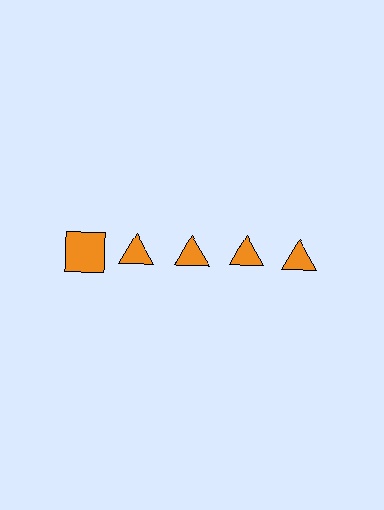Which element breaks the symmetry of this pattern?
The orange square in the top row, leftmost column breaks the symmetry. All other shapes are orange triangles.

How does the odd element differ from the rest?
It has a different shape: square instead of triangle.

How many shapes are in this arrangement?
There are 5 shapes arranged in a grid pattern.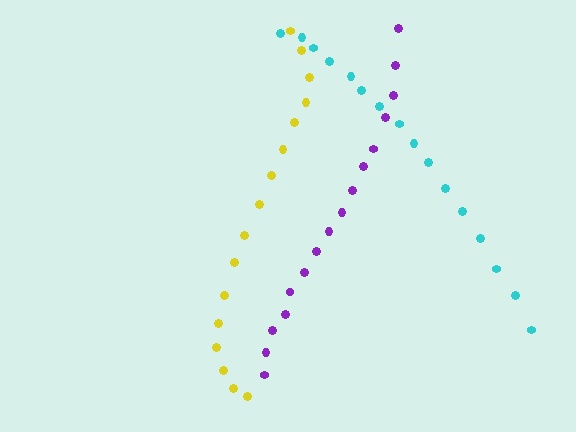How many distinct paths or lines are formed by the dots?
There are 3 distinct paths.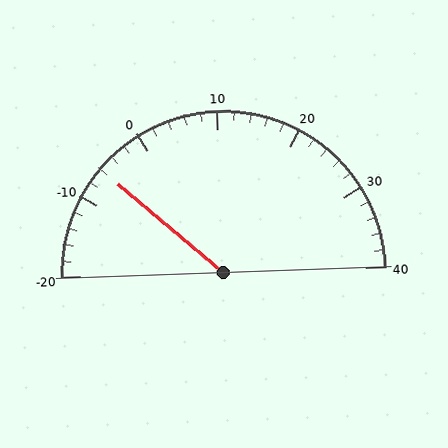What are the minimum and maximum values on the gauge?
The gauge ranges from -20 to 40.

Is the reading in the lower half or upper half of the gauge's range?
The reading is in the lower half of the range (-20 to 40).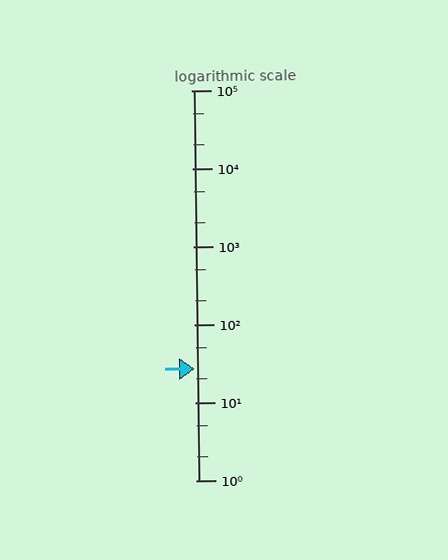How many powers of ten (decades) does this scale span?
The scale spans 5 decades, from 1 to 100000.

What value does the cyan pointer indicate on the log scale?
The pointer indicates approximately 27.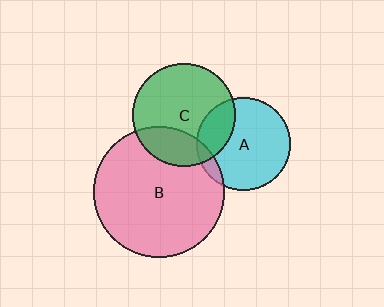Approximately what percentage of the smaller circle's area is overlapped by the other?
Approximately 25%.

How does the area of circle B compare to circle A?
Approximately 1.9 times.